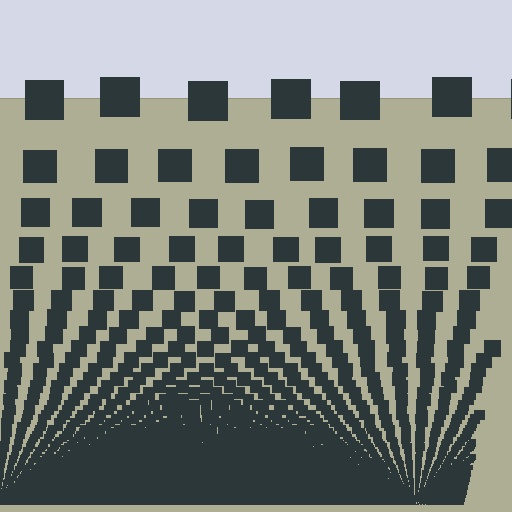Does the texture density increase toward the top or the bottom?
Density increases toward the bottom.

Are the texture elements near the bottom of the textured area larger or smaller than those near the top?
Smaller. The gradient is inverted — elements near the bottom are smaller and denser.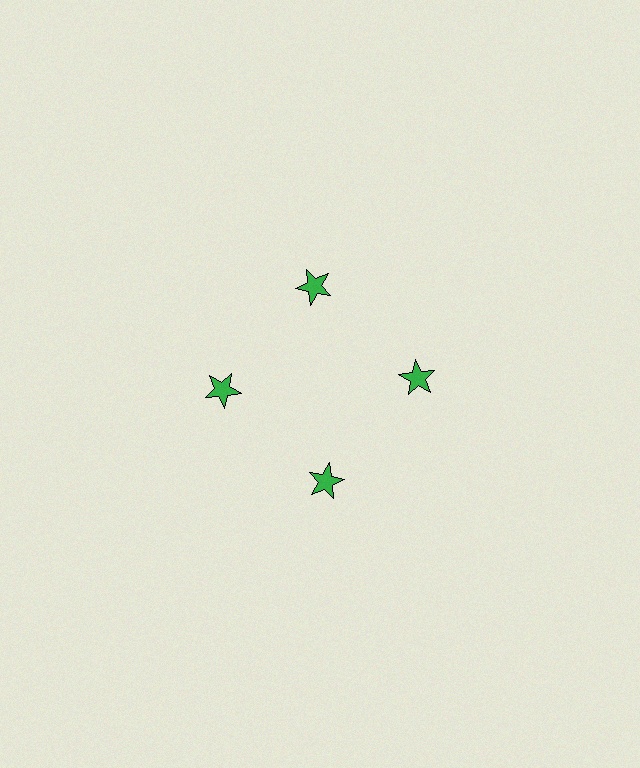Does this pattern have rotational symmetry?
Yes, this pattern has 4-fold rotational symmetry. It looks the same after rotating 90 degrees around the center.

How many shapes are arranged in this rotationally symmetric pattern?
There are 4 shapes, arranged in 4 groups of 1.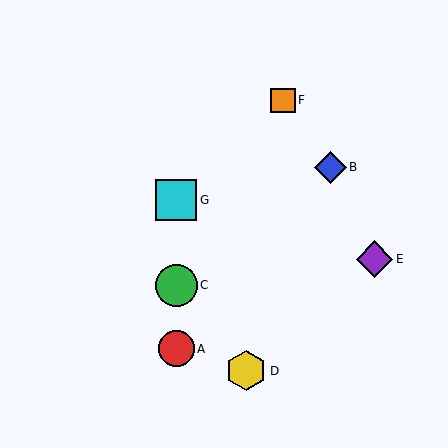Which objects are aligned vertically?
Objects A, C, G are aligned vertically.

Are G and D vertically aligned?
No, G is at x≈176 and D is at x≈246.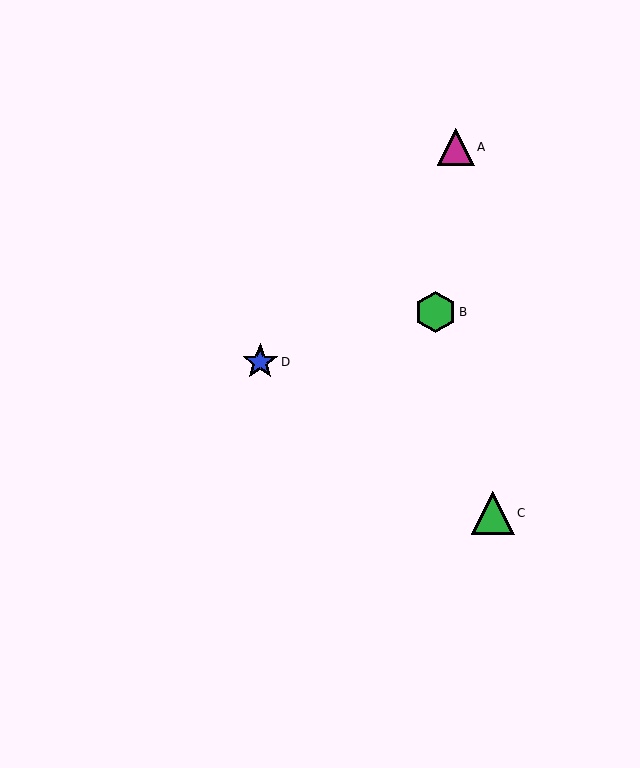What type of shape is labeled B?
Shape B is a green hexagon.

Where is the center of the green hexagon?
The center of the green hexagon is at (435, 312).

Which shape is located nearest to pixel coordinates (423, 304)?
The green hexagon (labeled B) at (435, 312) is nearest to that location.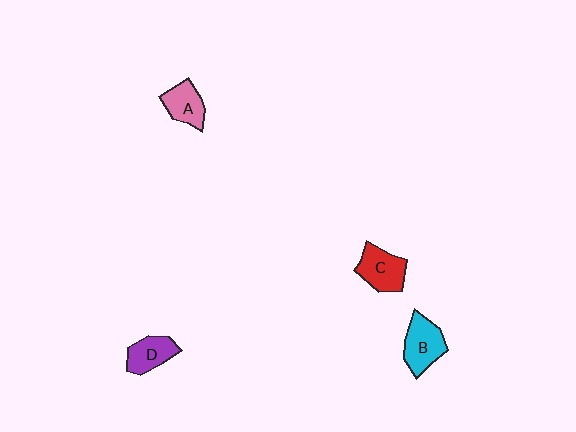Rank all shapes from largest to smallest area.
From largest to smallest: B (cyan), C (red), D (purple), A (pink).